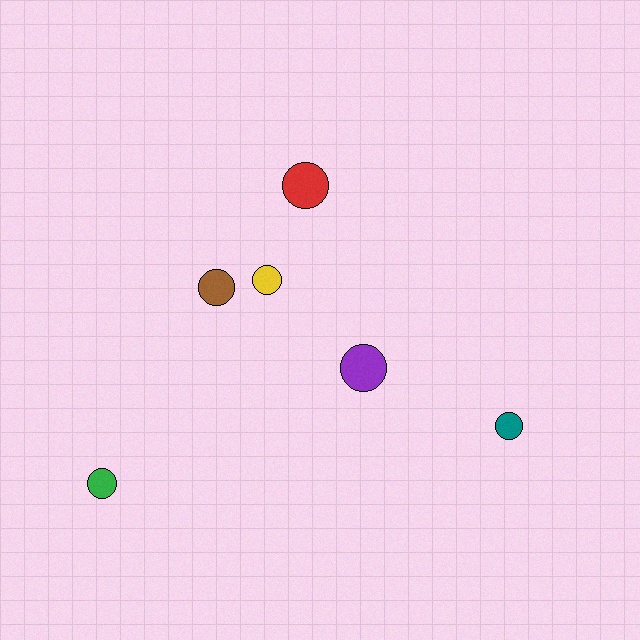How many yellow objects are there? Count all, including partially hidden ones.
There is 1 yellow object.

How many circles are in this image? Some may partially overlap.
There are 6 circles.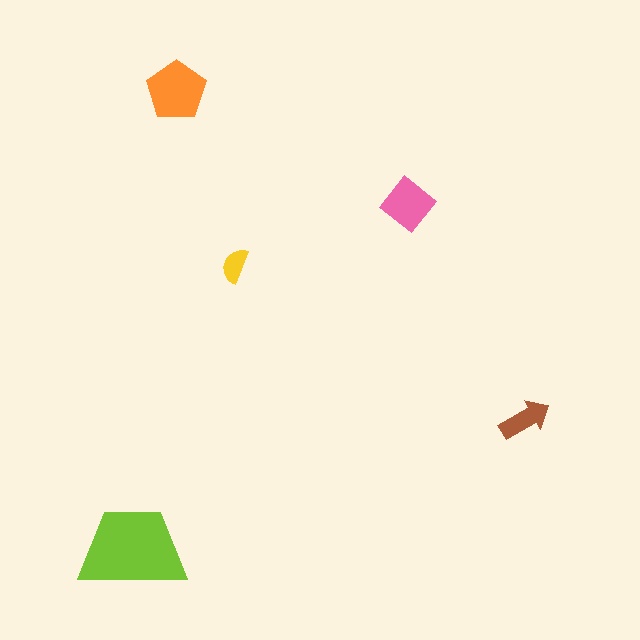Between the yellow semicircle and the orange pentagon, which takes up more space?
The orange pentagon.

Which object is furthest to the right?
The brown arrow is rightmost.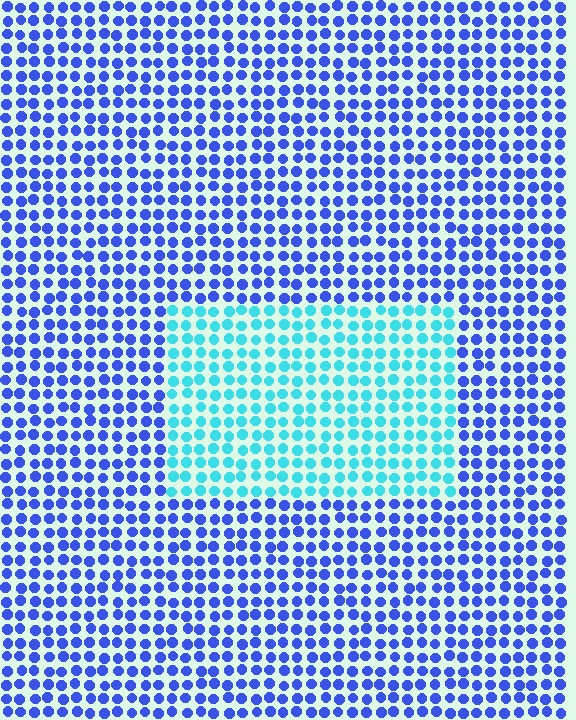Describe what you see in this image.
The image is filled with small blue elements in a uniform arrangement. A rectangle-shaped region is visible where the elements are tinted to a slightly different hue, forming a subtle color boundary.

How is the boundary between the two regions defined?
The boundary is defined purely by a slight shift in hue (about 48 degrees). Spacing, size, and orientation are identical on both sides.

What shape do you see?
I see a rectangle.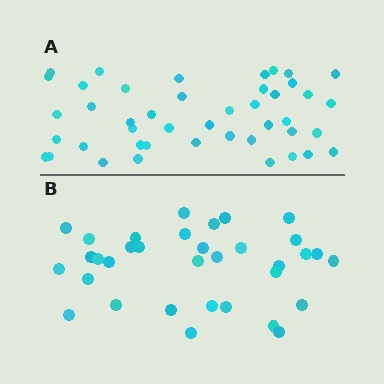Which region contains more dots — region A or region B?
Region A (the top region) has more dots.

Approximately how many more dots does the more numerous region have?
Region A has roughly 10 or so more dots than region B.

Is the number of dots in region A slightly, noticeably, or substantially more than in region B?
Region A has noticeably more, but not dramatically so. The ratio is roughly 1.3 to 1.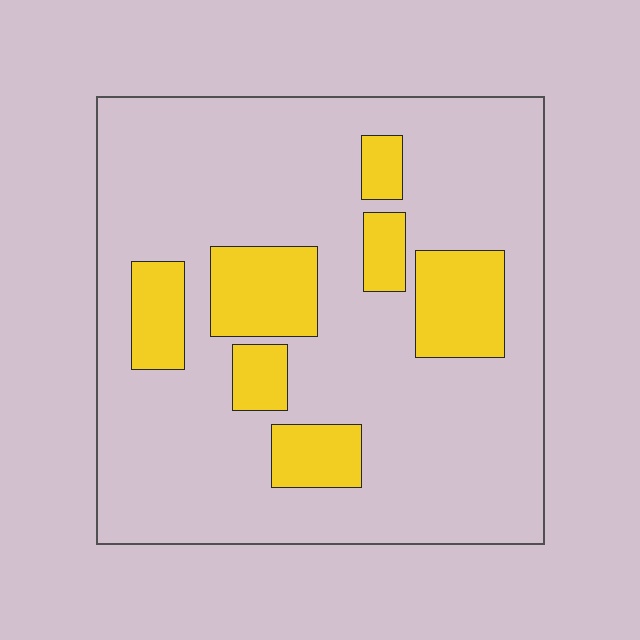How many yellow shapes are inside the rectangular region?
7.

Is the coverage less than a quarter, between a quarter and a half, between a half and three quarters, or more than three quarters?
Less than a quarter.